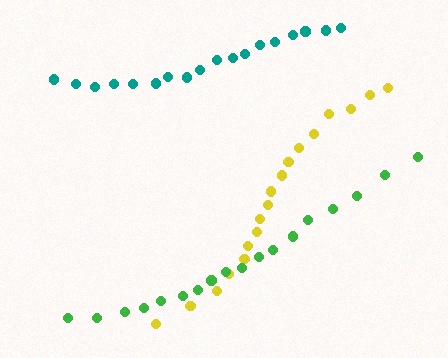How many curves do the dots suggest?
There are 3 distinct paths.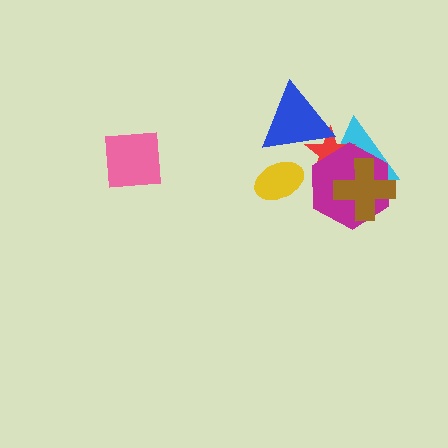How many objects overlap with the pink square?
0 objects overlap with the pink square.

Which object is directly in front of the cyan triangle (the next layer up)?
The red star is directly in front of the cyan triangle.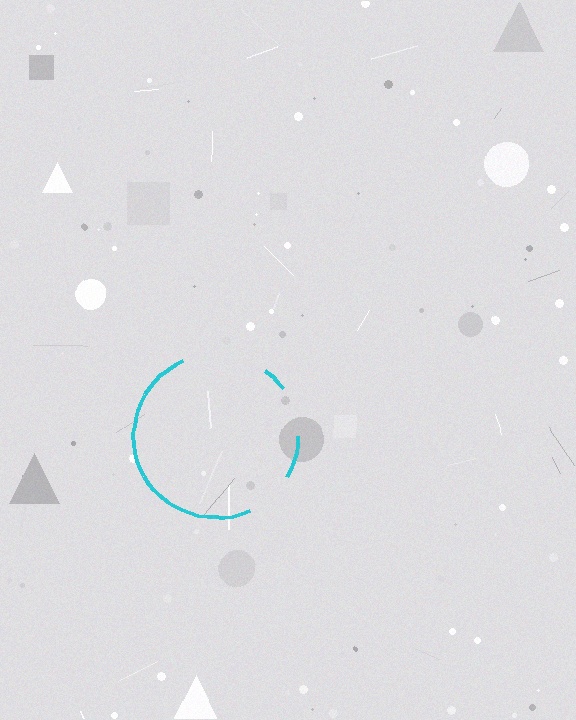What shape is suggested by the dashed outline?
The dashed outline suggests a circle.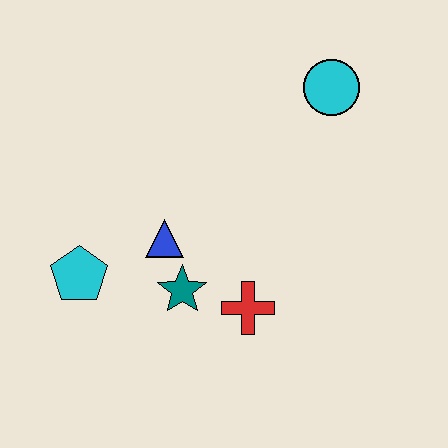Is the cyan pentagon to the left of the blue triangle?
Yes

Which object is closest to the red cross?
The teal star is closest to the red cross.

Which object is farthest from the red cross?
The cyan circle is farthest from the red cross.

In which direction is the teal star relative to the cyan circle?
The teal star is below the cyan circle.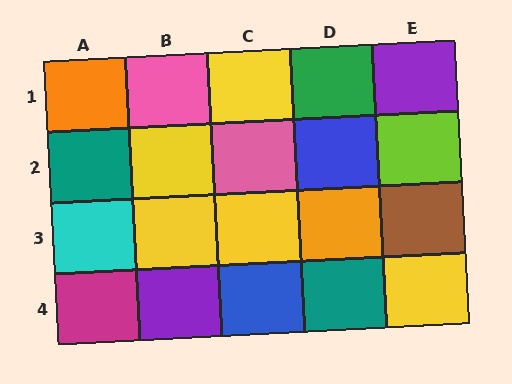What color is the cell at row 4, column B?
Purple.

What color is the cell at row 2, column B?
Yellow.